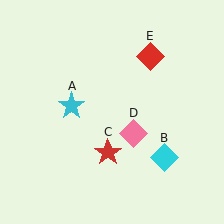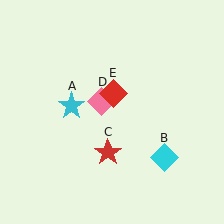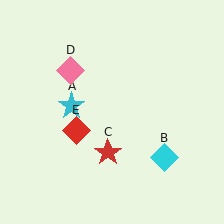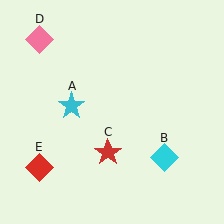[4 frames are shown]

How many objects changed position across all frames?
2 objects changed position: pink diamond (object D), red diamond (object E).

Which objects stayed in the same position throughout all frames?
Cyan star (object A) and cyan diamond (object B) and red star (object C) remained stationary.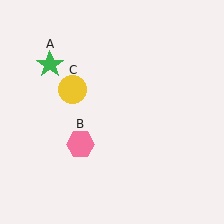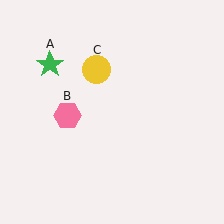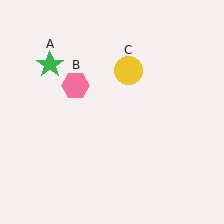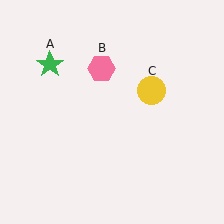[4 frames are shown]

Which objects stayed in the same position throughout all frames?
Green star (object A) remained stationary.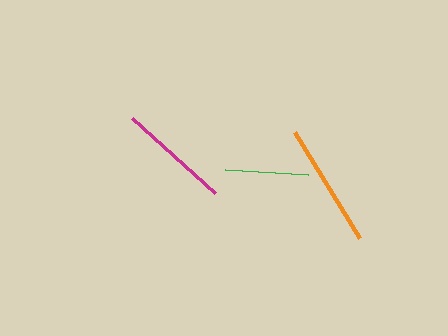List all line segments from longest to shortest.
From longest to shortest: orange, magenta, green.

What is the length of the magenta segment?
The magenta segment is approximately 112 pixels long.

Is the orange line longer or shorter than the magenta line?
The orange line is longer than the magenta line.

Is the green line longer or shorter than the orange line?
The orange line is longer than the green line.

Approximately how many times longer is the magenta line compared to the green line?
The magenta line is approximately 1.3 times the length of the green line.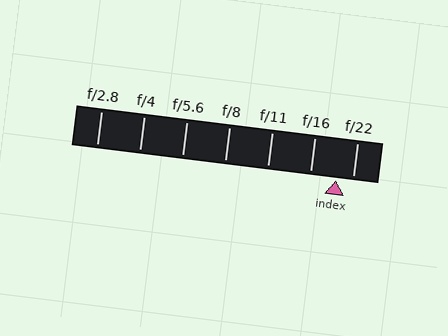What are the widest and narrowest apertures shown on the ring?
The widest aperture shown is f/2.8 and the narrowest is f/22.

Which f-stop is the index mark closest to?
The index mark is closest to f/22.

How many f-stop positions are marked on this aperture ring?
There are 7 f-stop positions marked.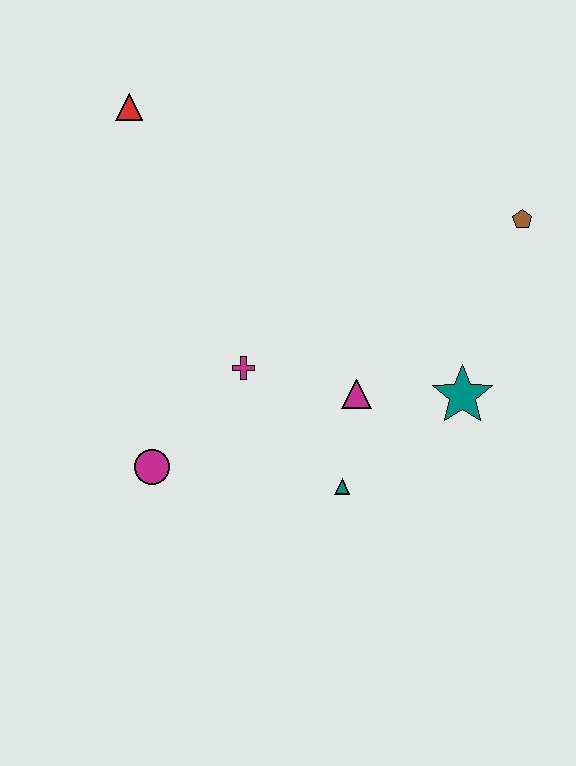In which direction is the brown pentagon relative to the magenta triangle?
The brown pentagon is above the magenta triangle.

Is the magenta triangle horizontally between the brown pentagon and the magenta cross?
Yes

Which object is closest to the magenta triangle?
The teal triangle is closest to the magenta triangle.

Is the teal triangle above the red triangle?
No